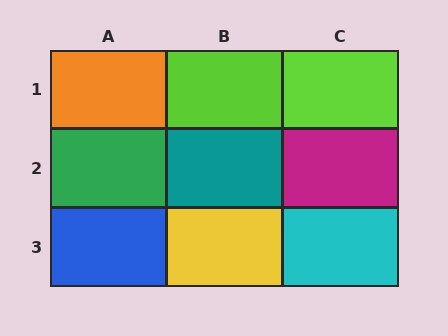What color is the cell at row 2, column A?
Green.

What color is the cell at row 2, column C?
Magenta.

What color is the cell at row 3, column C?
Cyan.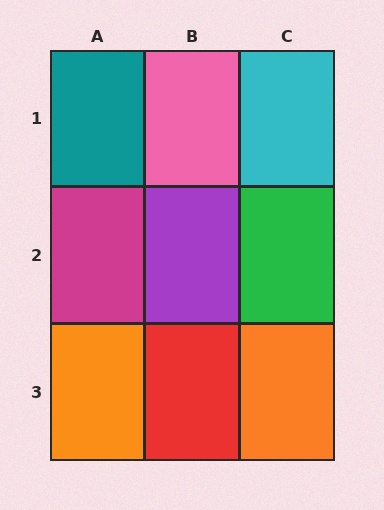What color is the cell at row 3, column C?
Orange.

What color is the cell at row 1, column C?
Cyan.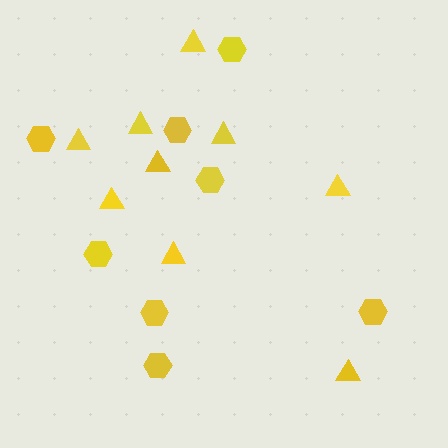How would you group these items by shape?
There are 2 groups: one group of hexagons (8) and one group of triangles (9).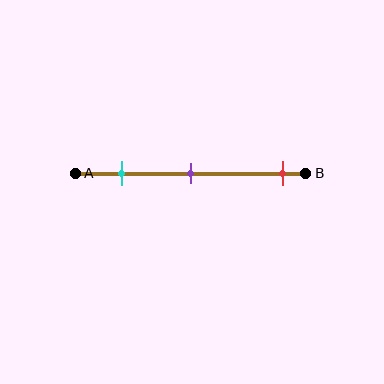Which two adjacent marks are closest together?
The cyan and purple marks are the closest adjacent pair.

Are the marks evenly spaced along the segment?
No, the marks are not evenly spaced.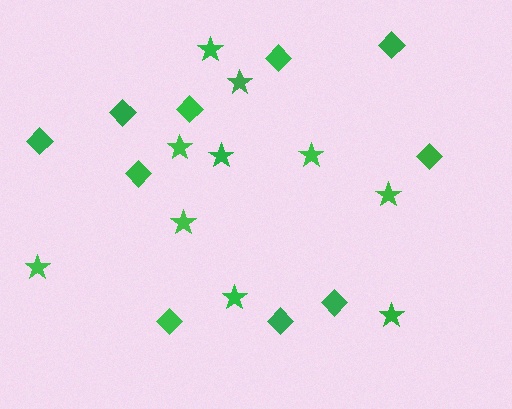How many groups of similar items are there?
There are 2 groups: one group of diamonds (10) and one group of stars (10).